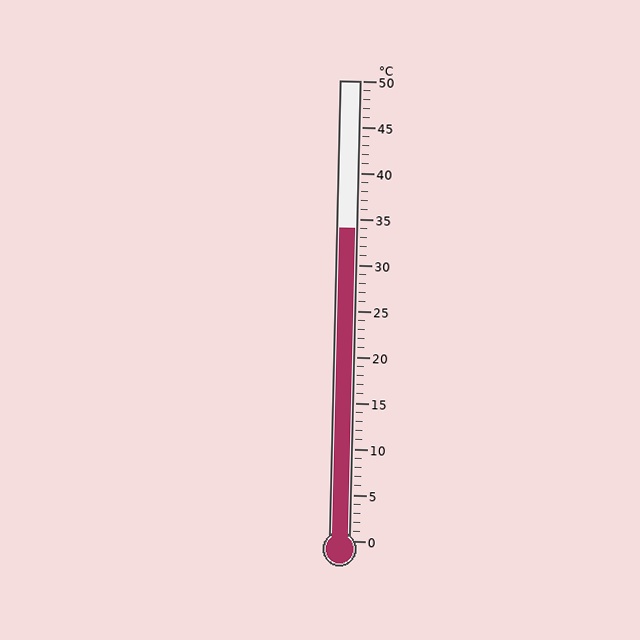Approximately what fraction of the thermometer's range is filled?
The thermometer is filled to approximately 70% of its range.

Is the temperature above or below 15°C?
The temperature is above 15°C.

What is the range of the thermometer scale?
The thermometer scale ranges from 0°C to 50°C.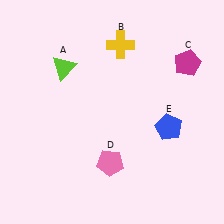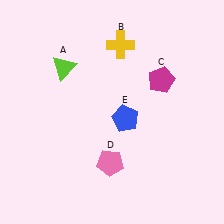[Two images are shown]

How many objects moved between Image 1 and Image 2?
2 objects moved between the two images.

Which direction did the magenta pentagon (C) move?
The magenta pentagon (C) moved left.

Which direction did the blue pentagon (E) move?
The blue pentagon (E) moved left.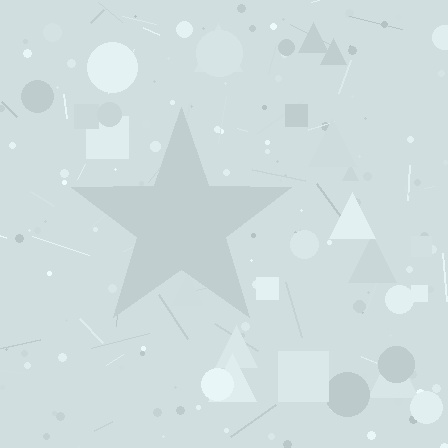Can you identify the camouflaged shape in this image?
The camouflaged shape is a star.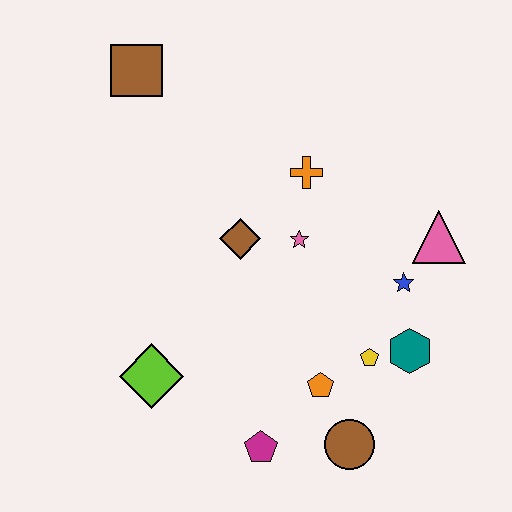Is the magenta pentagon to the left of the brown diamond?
No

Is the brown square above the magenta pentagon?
Yes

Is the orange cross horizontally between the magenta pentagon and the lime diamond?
No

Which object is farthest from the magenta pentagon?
The brown square is farthest from the magenta pentagon.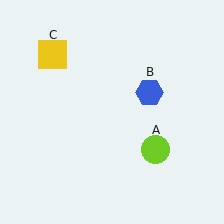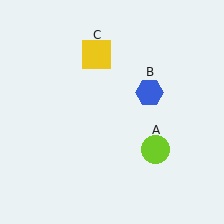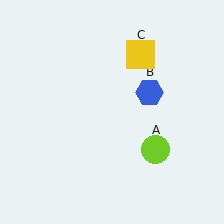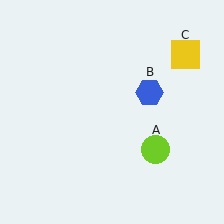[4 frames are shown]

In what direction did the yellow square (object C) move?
The yellow square (object C) moved right.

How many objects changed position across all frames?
1 object changed position: yellow square (object C).